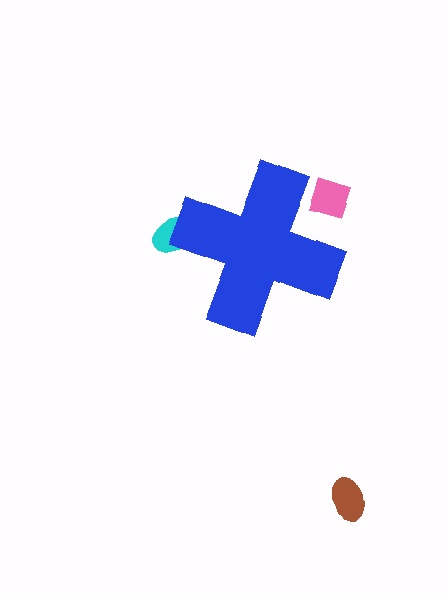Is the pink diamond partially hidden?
Yes, the pink diamond is partially hidden behind the blue cross.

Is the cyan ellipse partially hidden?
Yes, the cyan ellipse is partially hidden behind the blue cross.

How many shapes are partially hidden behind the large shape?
2 shapes are partially hidden.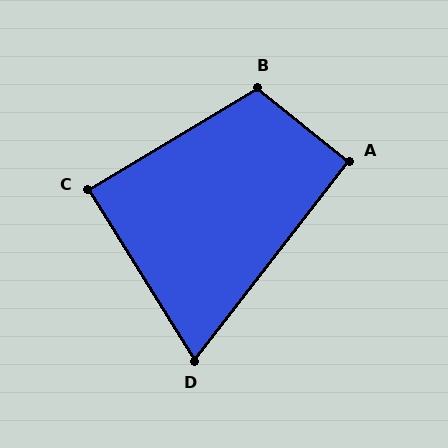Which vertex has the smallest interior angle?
D, at approximately 70 degrees.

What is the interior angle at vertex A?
Approximately 91 degrees (approximately right).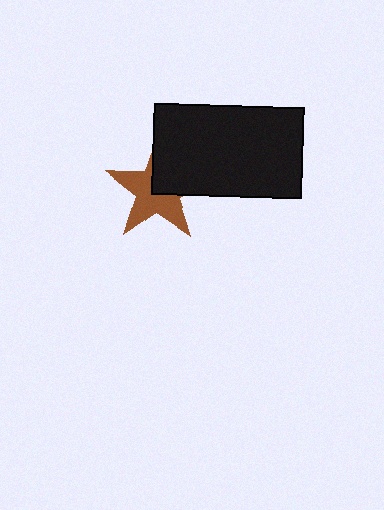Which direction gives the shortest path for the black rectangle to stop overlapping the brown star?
Moving toward the upper-right gives the shortest separation.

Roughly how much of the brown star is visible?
About half of it is visible (roughly 61%).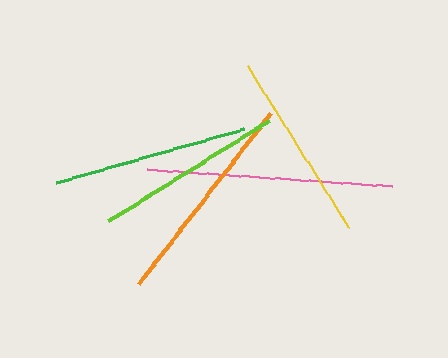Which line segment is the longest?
The pink line is the longest at approximately 246 pixels.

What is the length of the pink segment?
The pink segment is approximately 246 pixels long.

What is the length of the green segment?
The green segment is approximately 195 pixels long.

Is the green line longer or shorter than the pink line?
The pink line is longer than the green line.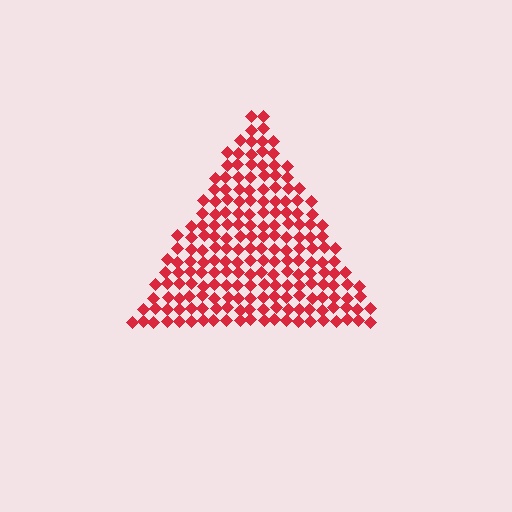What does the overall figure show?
The overall figure shows a triangle.